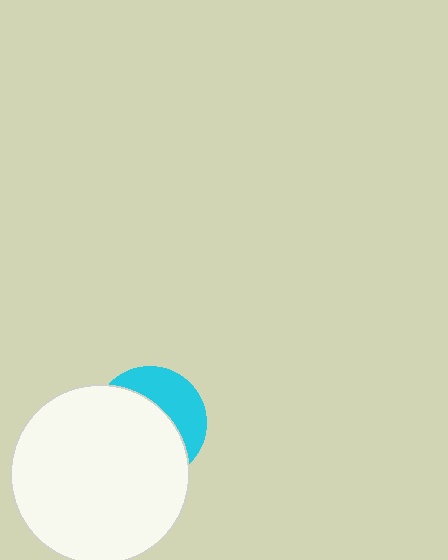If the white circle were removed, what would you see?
You would see the complete cyan circle.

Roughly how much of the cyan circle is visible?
A small part of it is visible (roughly 37%).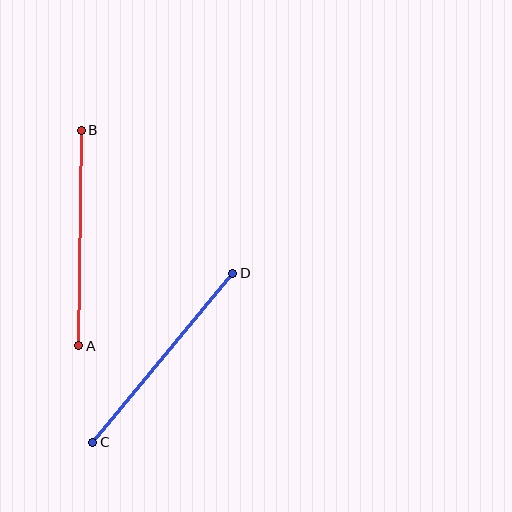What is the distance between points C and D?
The distance is approximately 219 pixels.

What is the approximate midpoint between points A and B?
The midpoint is at approximately (80, 238) pixels.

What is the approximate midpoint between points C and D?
The midpoint is at approximately (163, 358) pixels.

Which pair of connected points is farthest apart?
Points C and D are farthest apart.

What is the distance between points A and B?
The distance is approximately 216 pixels.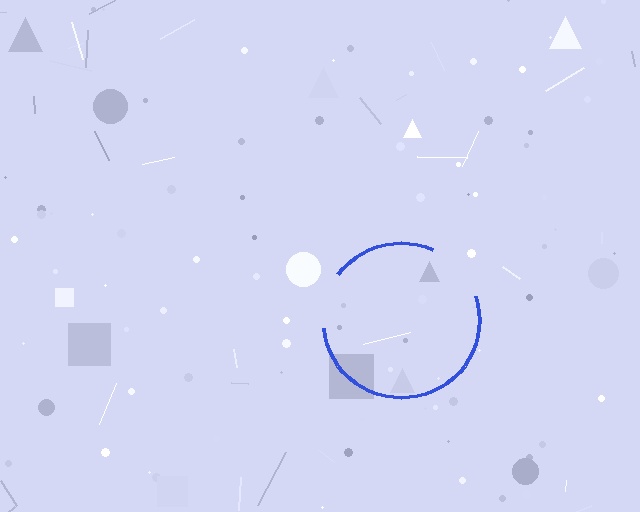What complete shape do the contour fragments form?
The contour fragments form a circle.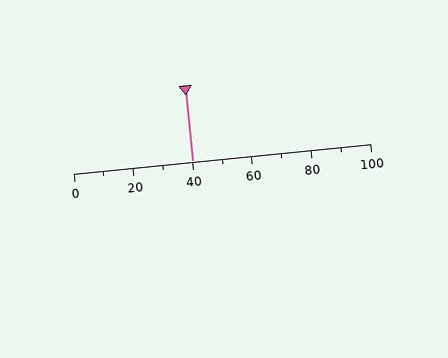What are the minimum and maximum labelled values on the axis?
The axis runs from 0 to 100.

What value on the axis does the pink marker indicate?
The marker indicates approximately 40.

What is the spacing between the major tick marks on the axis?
The major ticks are spaced 20 apart.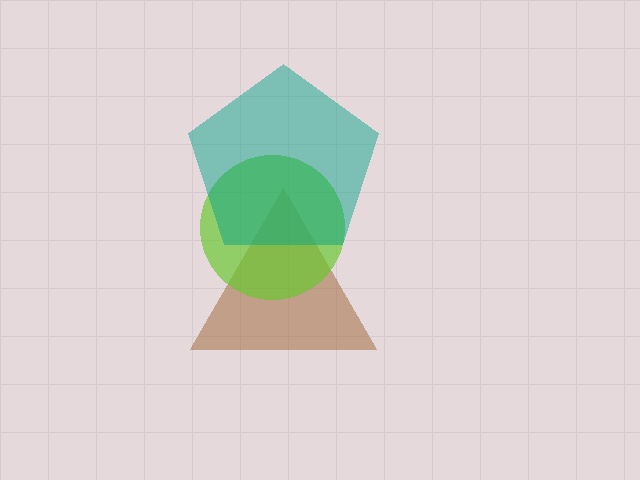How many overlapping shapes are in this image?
There are 3 overlapping shapes in the image.